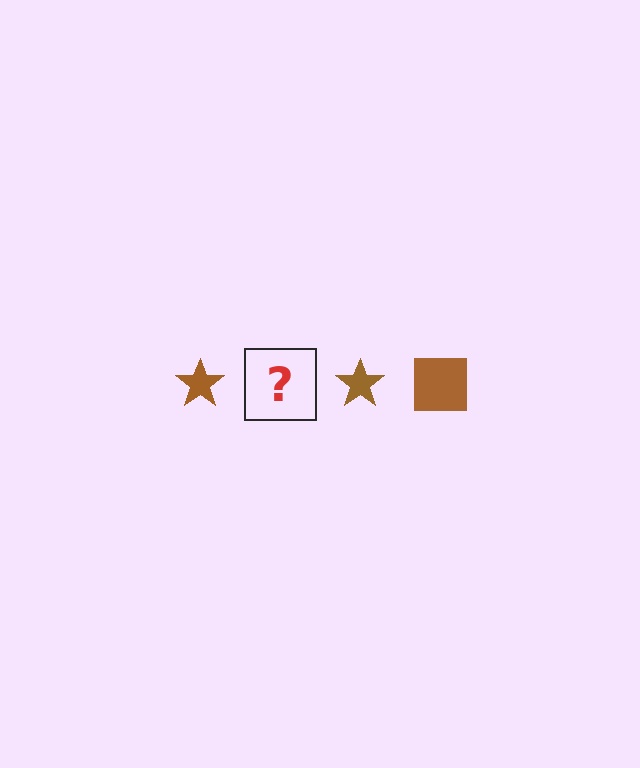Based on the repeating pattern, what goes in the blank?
The blank should be a brown square.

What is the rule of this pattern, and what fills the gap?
The rule is that the pattern cycles through star, square shapes in brown. The gap should be filled with a brown square.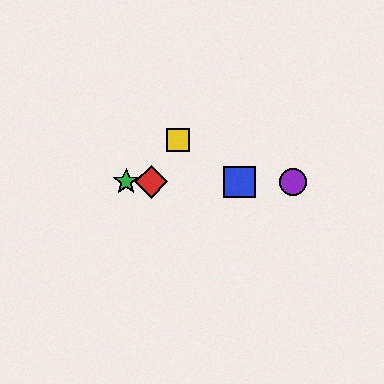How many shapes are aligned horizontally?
4 shapes (the red diamond, the blue square, the green star, the purple circle) are aligned horizontally.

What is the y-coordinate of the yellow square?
The yellow square is at y≈140.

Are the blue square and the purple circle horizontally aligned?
Yes, both are at y≈182.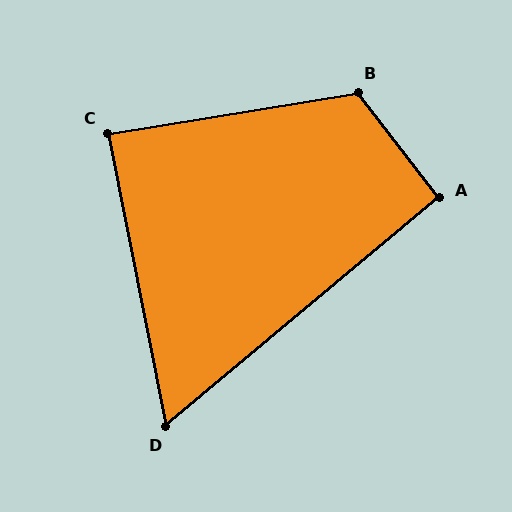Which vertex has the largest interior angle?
B, at approximately 119 degrees.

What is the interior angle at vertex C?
Approximately 88 degrees (approximately right).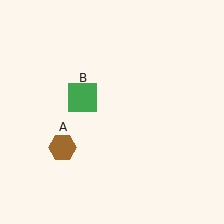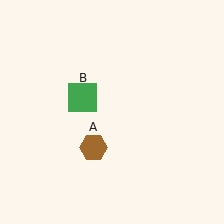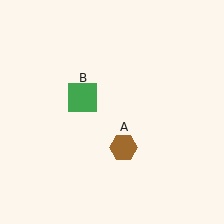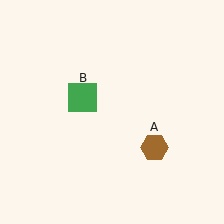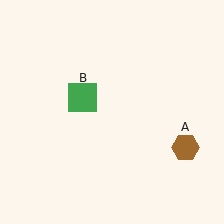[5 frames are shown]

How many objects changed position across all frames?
1 object changed position: brown hexagon (object A).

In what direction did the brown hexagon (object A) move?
The brown hexagon (object A) moved right.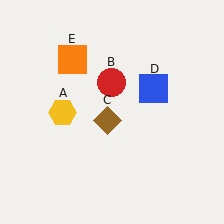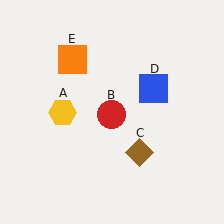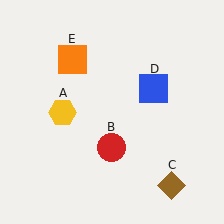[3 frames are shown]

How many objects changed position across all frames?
2 objects changed position: red circle (object B), brown diamond (object C).